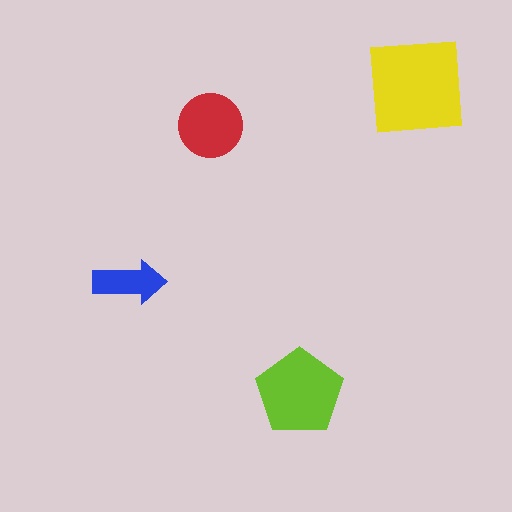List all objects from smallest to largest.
The blue arrow, the red circle, the lime pentagon, the yellow square.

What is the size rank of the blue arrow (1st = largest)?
4th.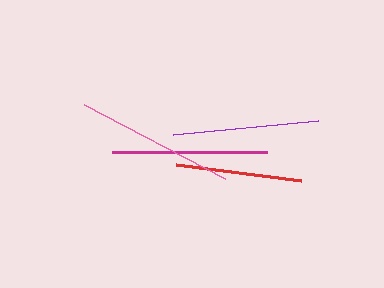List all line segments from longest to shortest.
From longest to shortest: pink, magenta, purple, red.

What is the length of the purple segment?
The purple segment is approximately 146 pixels long.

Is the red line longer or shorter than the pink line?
The pink line is longer than the red line.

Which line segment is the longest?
The pink line is the longest at approximately 159 pixels.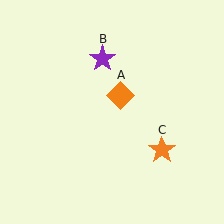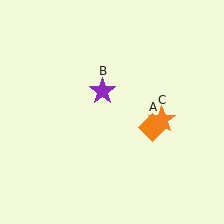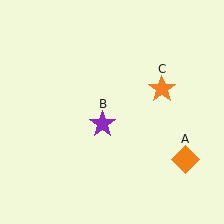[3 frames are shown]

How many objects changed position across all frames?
3 objects changed position: orange diamond (object A), purple star (object B), orange star (object C).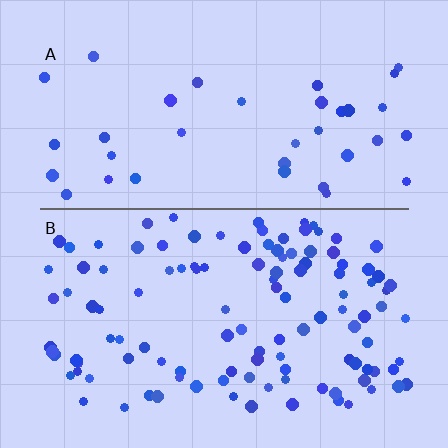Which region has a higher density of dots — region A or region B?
B (the bottom).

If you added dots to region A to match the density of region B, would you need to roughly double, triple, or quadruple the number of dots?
Approximately triple.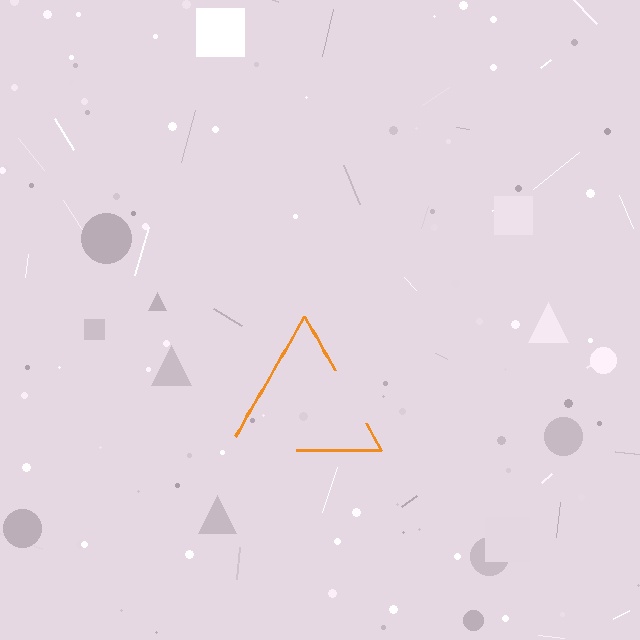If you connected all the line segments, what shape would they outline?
They would outline a triangle.